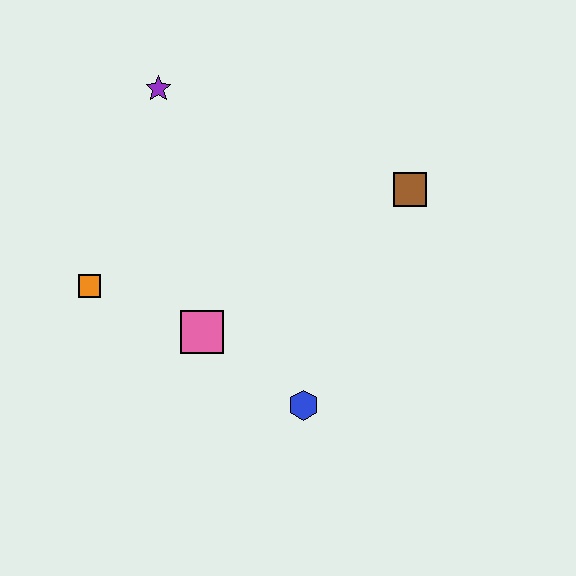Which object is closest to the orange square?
The pink square is closest to the orange square.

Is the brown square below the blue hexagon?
No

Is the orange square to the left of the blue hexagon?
Yes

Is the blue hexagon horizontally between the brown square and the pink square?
Yes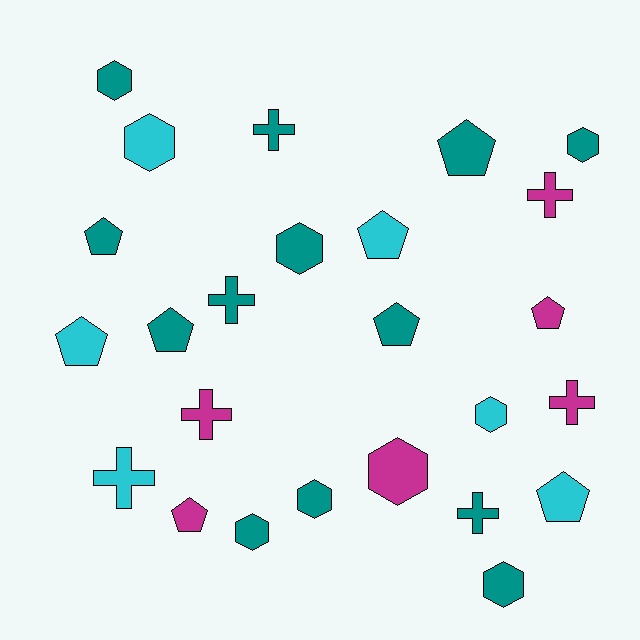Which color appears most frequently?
Teal, with 13 objects.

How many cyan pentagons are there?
There are 3 cyan pentagons.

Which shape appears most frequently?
Hexagon, with 9 objects.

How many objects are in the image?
There are 25 objects.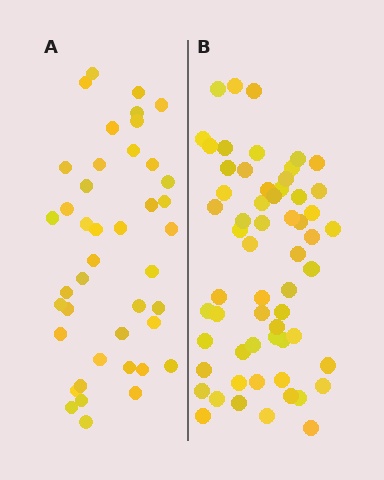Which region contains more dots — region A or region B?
Region B (the right region) has more dots.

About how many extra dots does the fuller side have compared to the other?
Region B has approximately 20 more dots than region A.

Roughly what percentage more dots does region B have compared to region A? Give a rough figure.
About 45% more.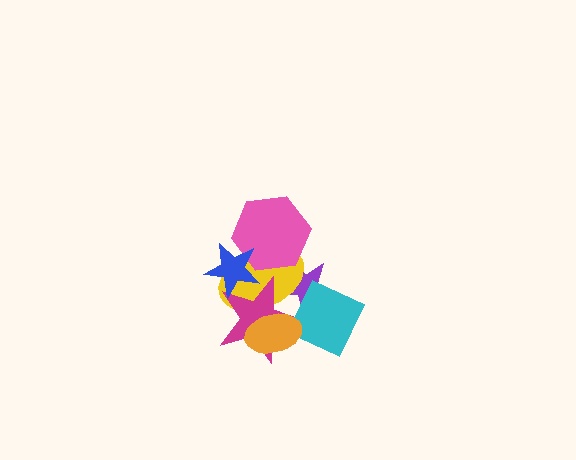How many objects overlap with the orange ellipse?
3 objects overlap with the orange ellipse.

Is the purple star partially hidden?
Yes, it is partially covered by another shape.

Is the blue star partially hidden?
No, no other shape covers it.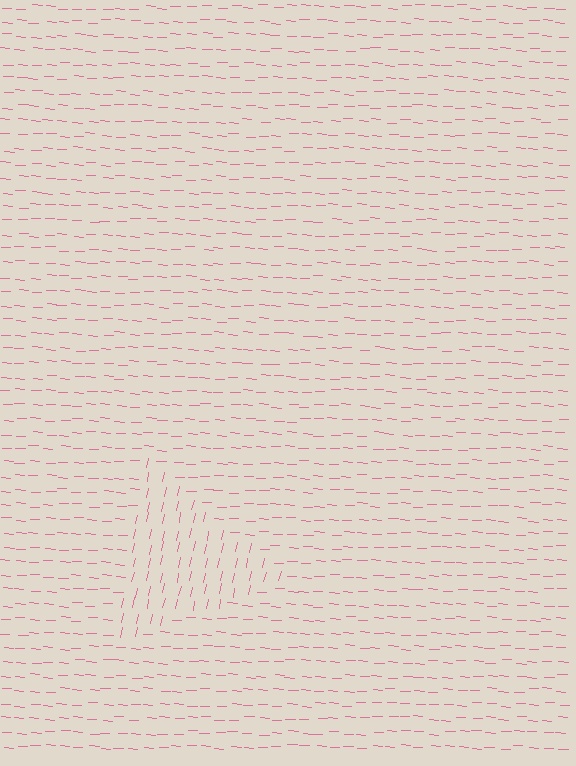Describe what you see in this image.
The image is filled with small pink line segments. A triangle region in the image has lines oriented differently from the surrounding lines, creating a visible texture boundary.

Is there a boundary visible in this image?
Yes, there is a texture boundary formed by a change in line orientation.